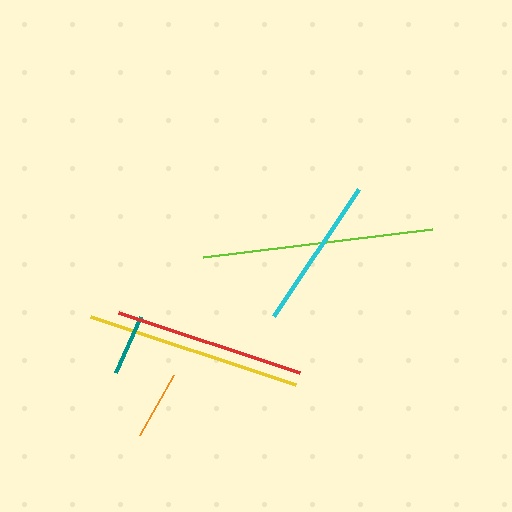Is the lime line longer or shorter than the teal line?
The lime line is longer than the teal line.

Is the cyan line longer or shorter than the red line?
The red line is longer than the cyan line.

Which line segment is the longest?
The lime line is the longest at approximately 231 pixels.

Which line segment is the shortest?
The teal line is the shortest at approximately 62 pixels.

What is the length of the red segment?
The red segment is approximately 191 pixels long.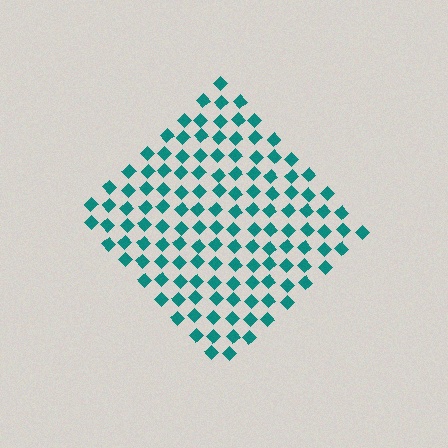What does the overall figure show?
The overall figure shows a diamond.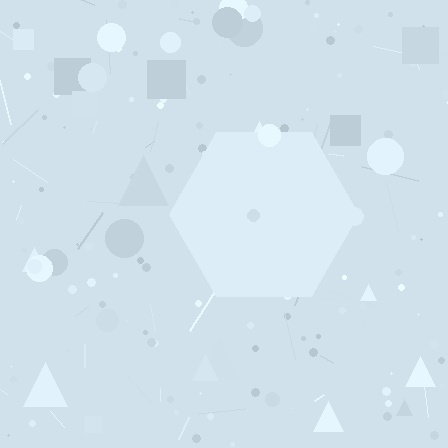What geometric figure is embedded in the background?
A hexagon is embedded in the background.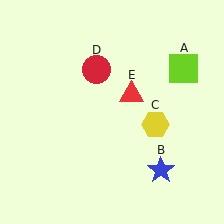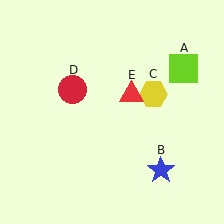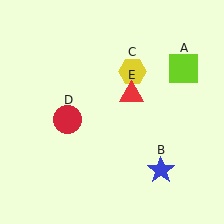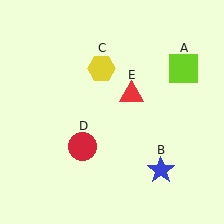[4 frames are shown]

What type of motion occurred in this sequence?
The yellow hexagon (object C), red circle (object D) rotated counterclockwise around the center of the scene.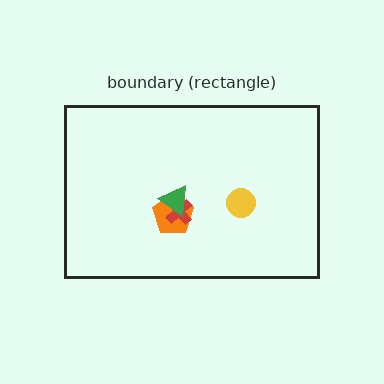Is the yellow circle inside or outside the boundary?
Inside.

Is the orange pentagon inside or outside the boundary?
Inside.